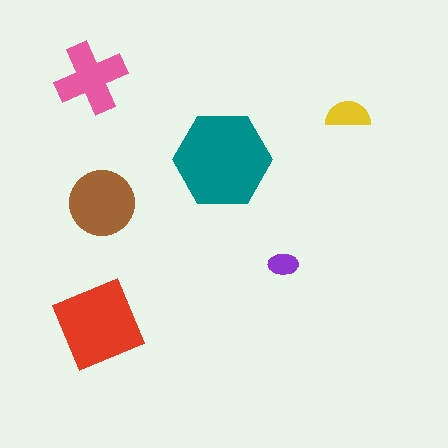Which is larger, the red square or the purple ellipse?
The red square.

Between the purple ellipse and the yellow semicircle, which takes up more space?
The yellow semicircle.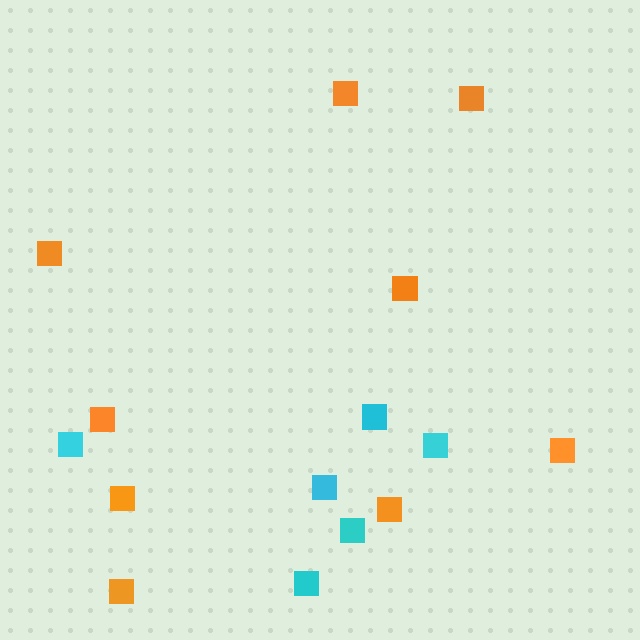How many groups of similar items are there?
There are 2 groups: one group of orange squares (9) and one group of cyan squares (6).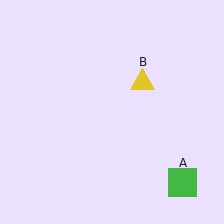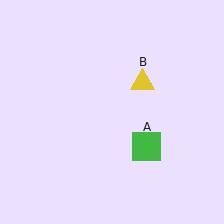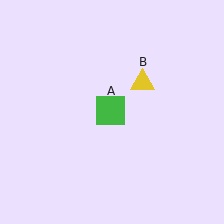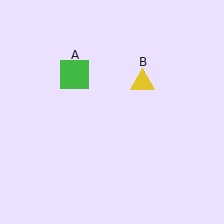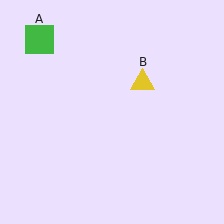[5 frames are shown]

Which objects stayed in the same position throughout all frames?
Yellow triangle (object B) remained stationary.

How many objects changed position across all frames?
1 object changed position: green square (object A).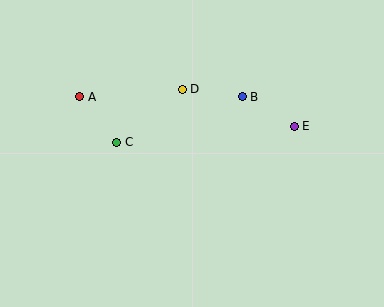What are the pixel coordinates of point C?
Point C is at (117, 142).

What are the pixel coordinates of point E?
Point E is at (294, 126).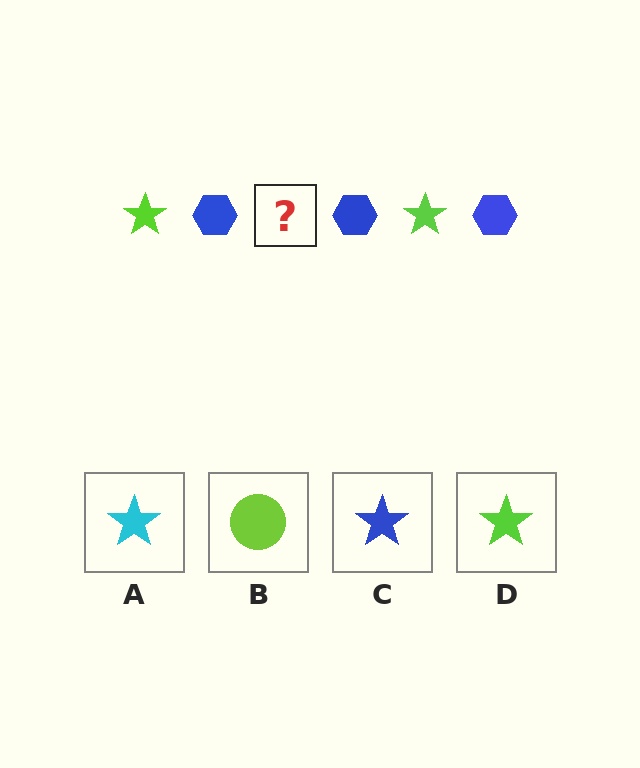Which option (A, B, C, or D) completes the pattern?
D.